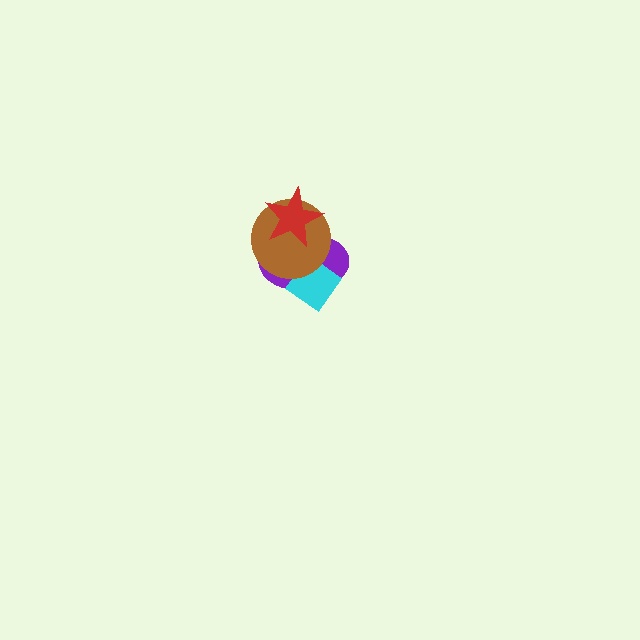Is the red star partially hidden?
No, no other shape covers it.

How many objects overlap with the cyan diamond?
2 objects overlap with the cyan diamond.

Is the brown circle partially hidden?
Yes, it is partially covered by another shape.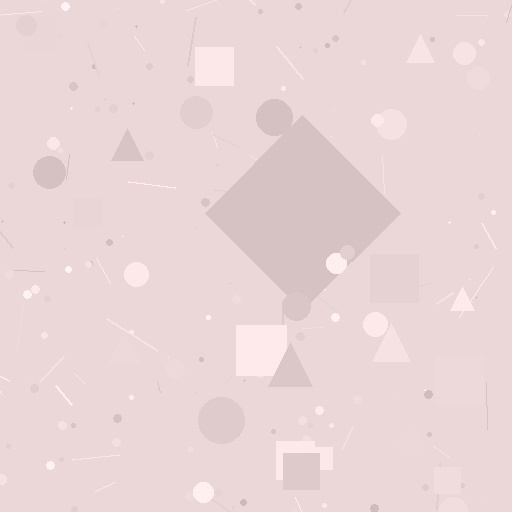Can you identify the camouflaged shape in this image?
The camouflaged shape is a diamond.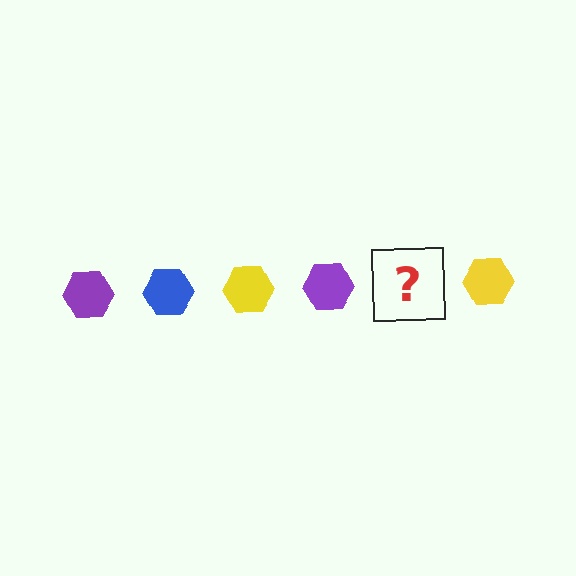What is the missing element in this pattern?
The missing element is a blue hexagon.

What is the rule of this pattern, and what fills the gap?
The rule is that the pattern cycles through purple, blue, yellow hexagons. The gap should be filled with a blue hexagon.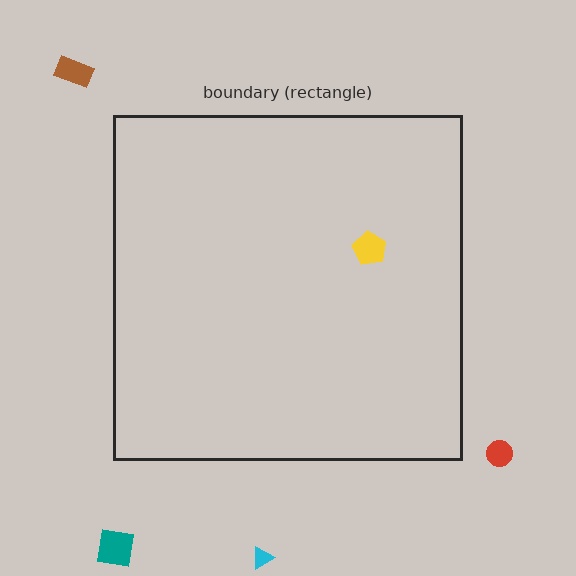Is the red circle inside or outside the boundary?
Outside.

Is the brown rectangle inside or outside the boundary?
Outside.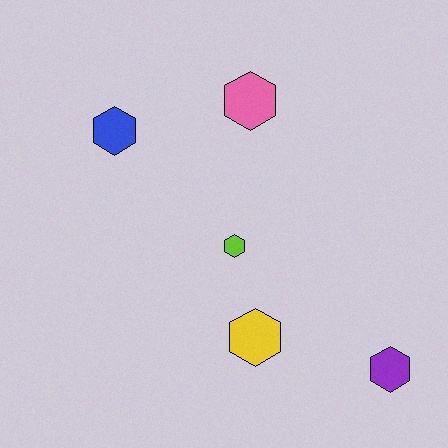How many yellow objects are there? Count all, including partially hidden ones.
There is 1 yellow object.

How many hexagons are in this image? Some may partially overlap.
There are 5 hexagons.